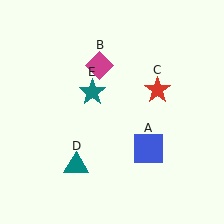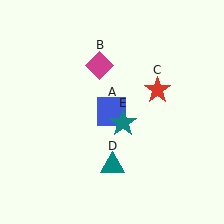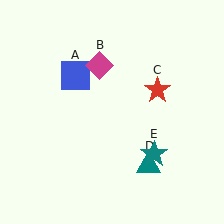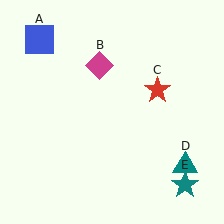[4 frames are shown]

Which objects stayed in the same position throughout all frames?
Magenta diamond (object B) and red star (object C) remained stationary.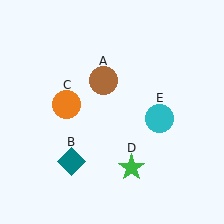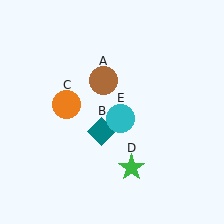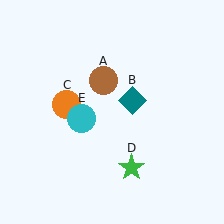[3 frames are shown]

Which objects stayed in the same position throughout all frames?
Brown circle (object A) and orange circle (object C) and green star (object D) remained stationary.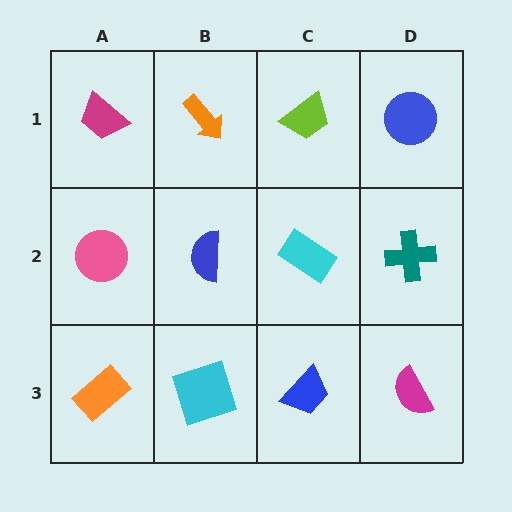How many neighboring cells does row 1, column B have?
3.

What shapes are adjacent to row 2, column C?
A lime trapezoid (row 1, column C), a blue trapezoid (row 3, column C), a blue semicircle (row 2, column B), a teal cross (row 2, column D).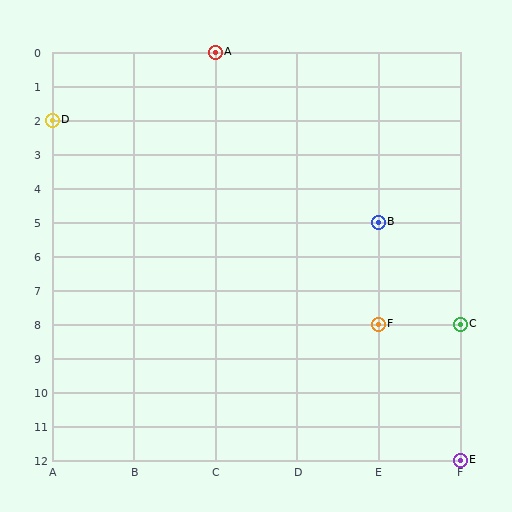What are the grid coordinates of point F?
Point F is at grid coordinates (E, 8).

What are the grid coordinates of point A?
Point A is at grid coordinates (C, 0).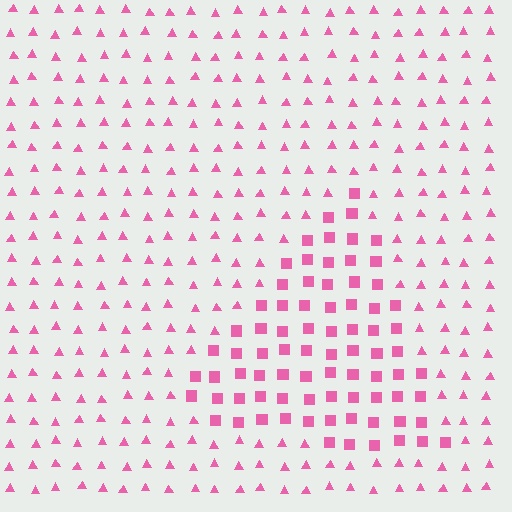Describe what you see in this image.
The image is filled with small pink elements arranged in a uniform grid. A triangle-shaped region contains squares, while the surrounding area contains triangles. The boundary is defined purely by the change in element shape.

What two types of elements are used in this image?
The image uses squares inside the triangle region and triangles outside it.